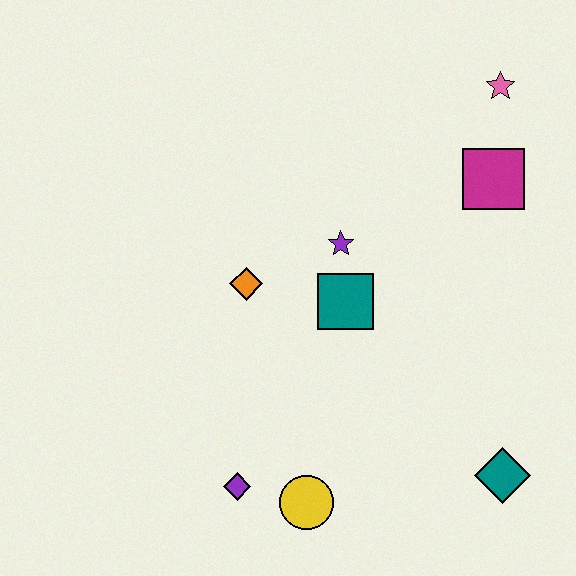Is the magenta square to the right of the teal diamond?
No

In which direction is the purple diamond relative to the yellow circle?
The purple diamond is to the left of the yellow circle.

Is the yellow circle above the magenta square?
No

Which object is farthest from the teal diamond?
The pink star is farthest from the teal diamond.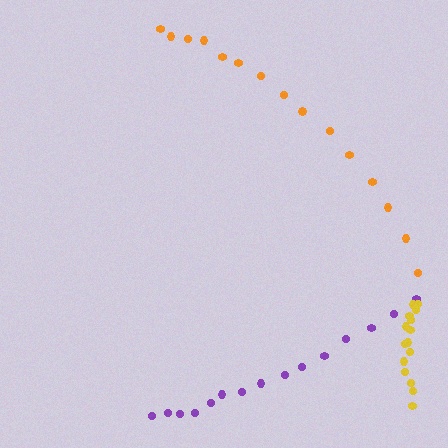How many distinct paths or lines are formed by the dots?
There are 3 distinct paths.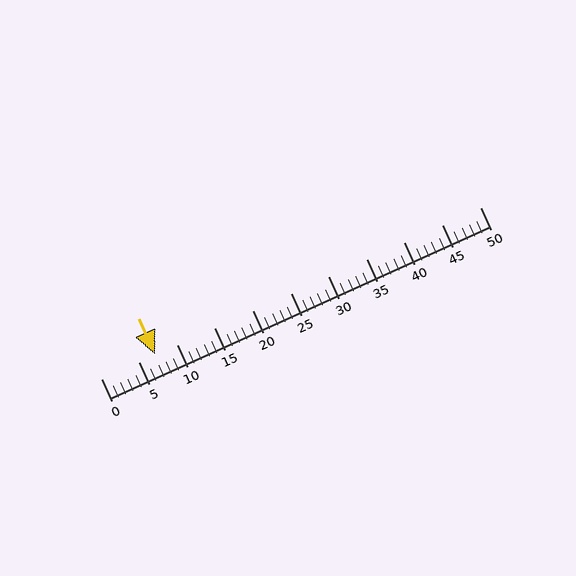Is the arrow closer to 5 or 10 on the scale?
The arrow is closer to 5.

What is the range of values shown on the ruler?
The ruler shows values from 0 to 50.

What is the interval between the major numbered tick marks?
The major tick marks are spaced 5 units apart.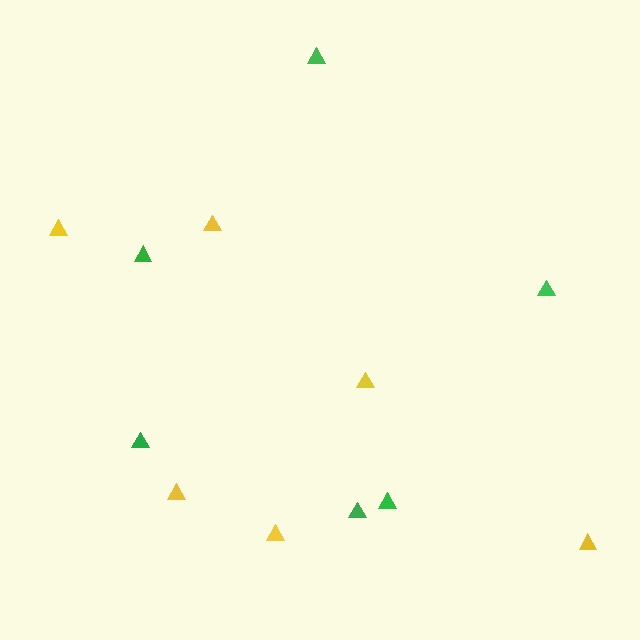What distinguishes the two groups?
There are 2 groups: one group of yellow triangles (6) and one group of green triangles (6).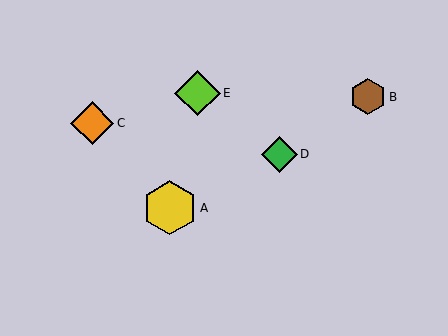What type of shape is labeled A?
Shape A is a yellow hexagon.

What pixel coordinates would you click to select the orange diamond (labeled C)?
Click at (92, 123) to select the orange diamond C.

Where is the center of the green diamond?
The center of the green diamond is at (279, 154).